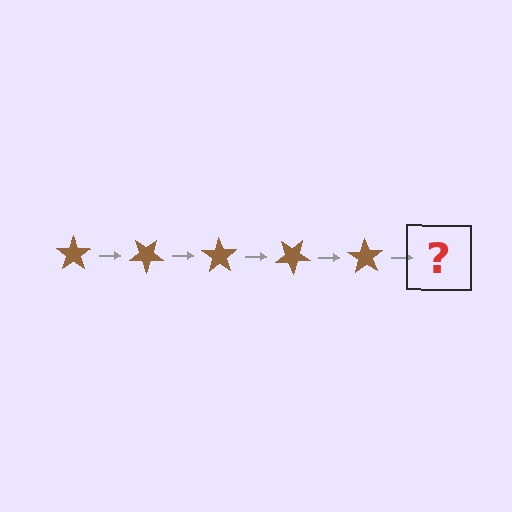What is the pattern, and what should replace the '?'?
The pattern is that the star rotates 35 degrees each step. The '?' should be a brown star rotated 175 degrees.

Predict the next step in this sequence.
The next step is a brown star rotated 175 degrees.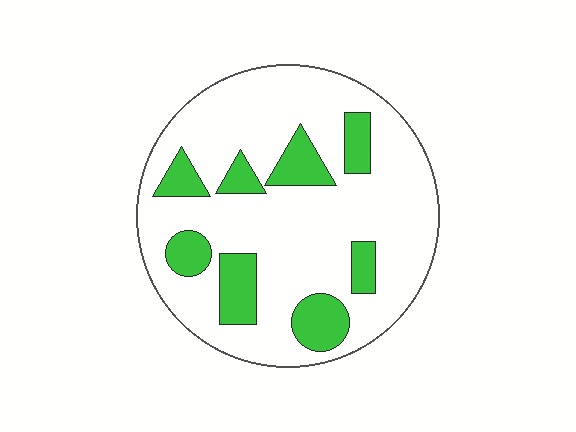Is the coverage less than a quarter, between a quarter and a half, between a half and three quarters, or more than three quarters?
Less than a quarter.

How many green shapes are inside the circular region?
8.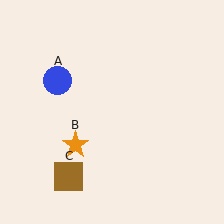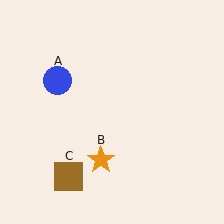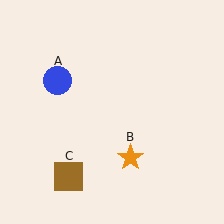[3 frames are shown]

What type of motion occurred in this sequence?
The orange star (object B) rotated counterclockwise around the center of the scene.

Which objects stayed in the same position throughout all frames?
Blue circle (object A) and brown square (object C) remained stationary.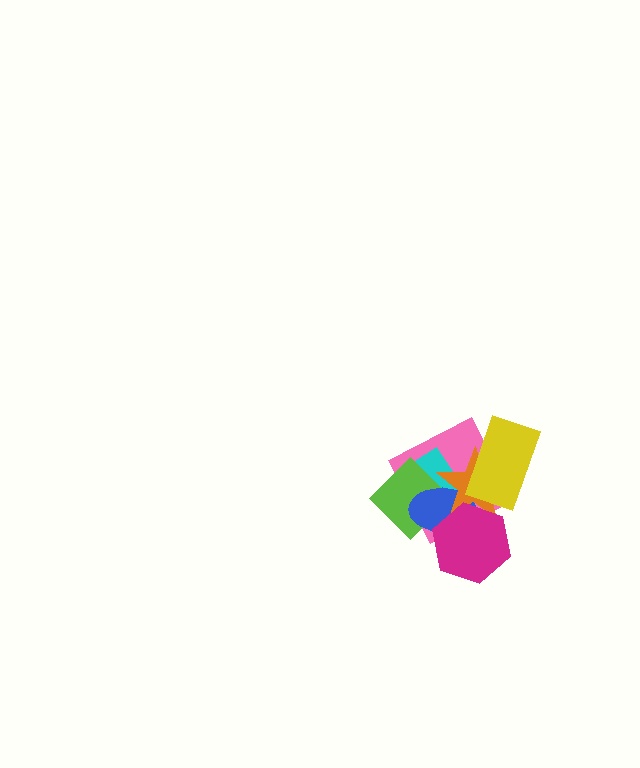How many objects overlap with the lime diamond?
4 objects overlap with the lime diamond.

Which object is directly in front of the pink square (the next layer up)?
The cyan rectangle is directly in front of the pink square.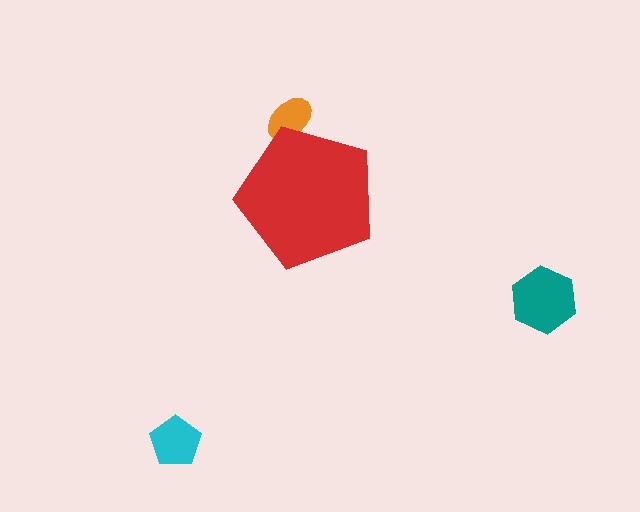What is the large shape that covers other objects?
A red pentagon.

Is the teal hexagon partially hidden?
No, the teal hexagon is fully visible.